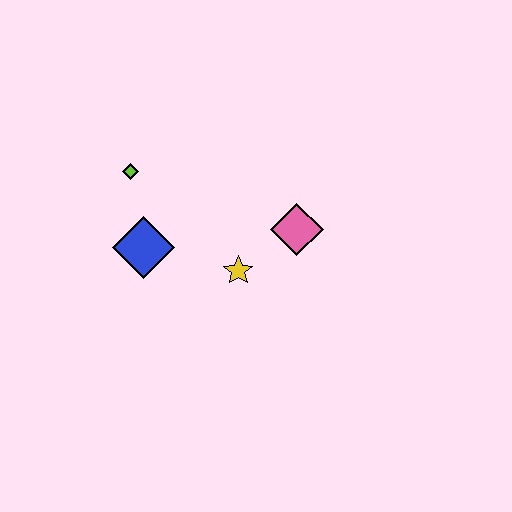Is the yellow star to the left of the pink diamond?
Yes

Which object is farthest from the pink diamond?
The lime diamond is farthest from the pink diamond.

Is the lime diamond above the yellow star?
Yes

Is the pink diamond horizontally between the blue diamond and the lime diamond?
No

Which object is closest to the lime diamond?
The blue diamond is closest to the lime diamond.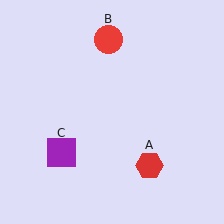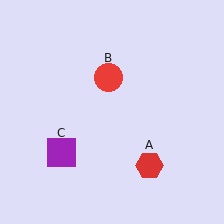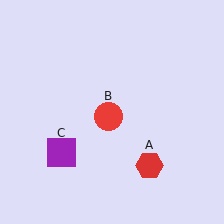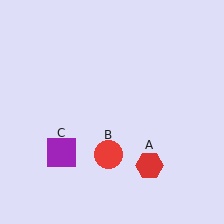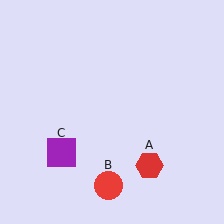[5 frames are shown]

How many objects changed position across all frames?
1 object changed position: red circle (object B).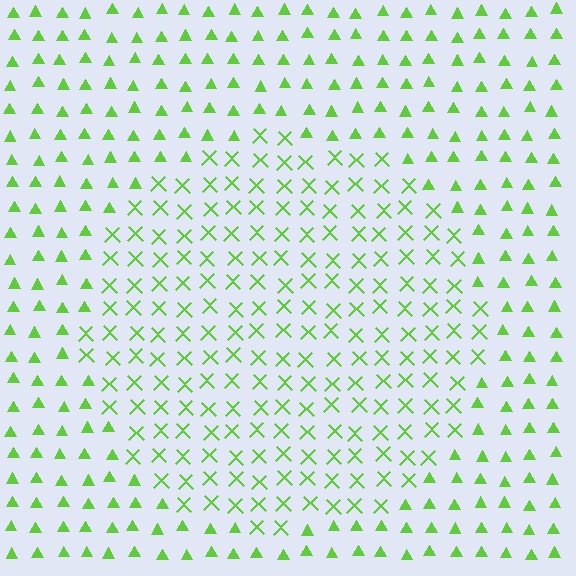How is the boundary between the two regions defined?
The boundary is defined by a change in element shape: X marks inside vs. triangles outside. All elements share the same color and spacing.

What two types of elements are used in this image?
The image uses X marks inside the circle region and triangles outside it.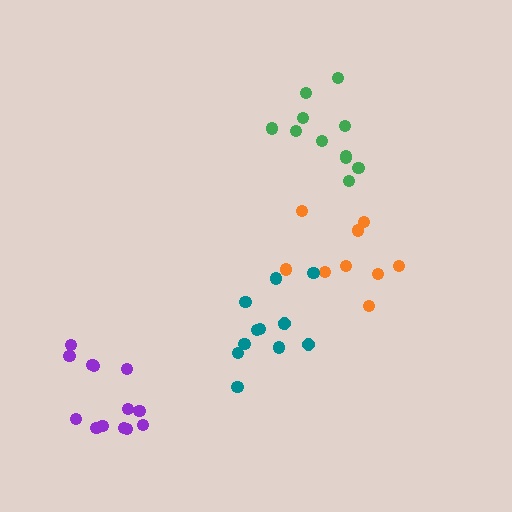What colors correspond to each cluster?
The clusters are colored: orange, green, purple, teal.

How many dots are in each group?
Group 1: 9 dots, Group 2: 11 dots, Group 3: 13 dots, Group 4: 12 dots (45 total).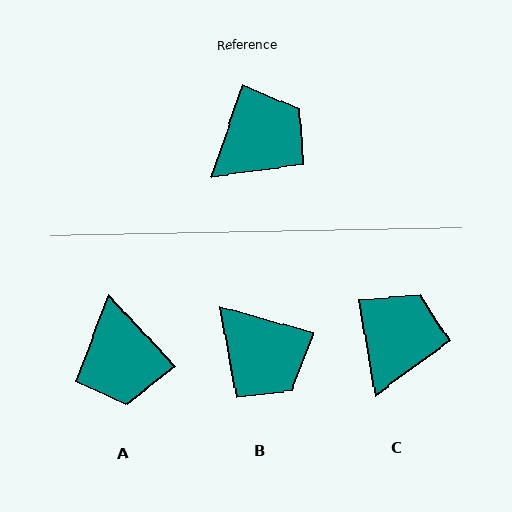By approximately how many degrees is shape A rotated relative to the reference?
Approximately 118 degrees clockwise.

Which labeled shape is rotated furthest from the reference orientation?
A, about 118 degrees away.